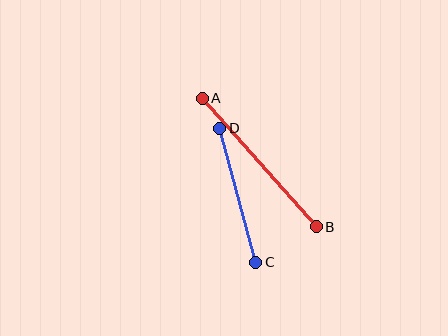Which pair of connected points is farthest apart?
Points A and B are farthest apart.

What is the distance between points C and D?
The distance is approximately 139 pixels.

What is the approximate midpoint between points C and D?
The midpoint is at approximately (238, 195) pixels.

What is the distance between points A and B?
The distance is approximately 172 pixels.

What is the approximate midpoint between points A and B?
The midpoint is at approximately (259, 163) pixels.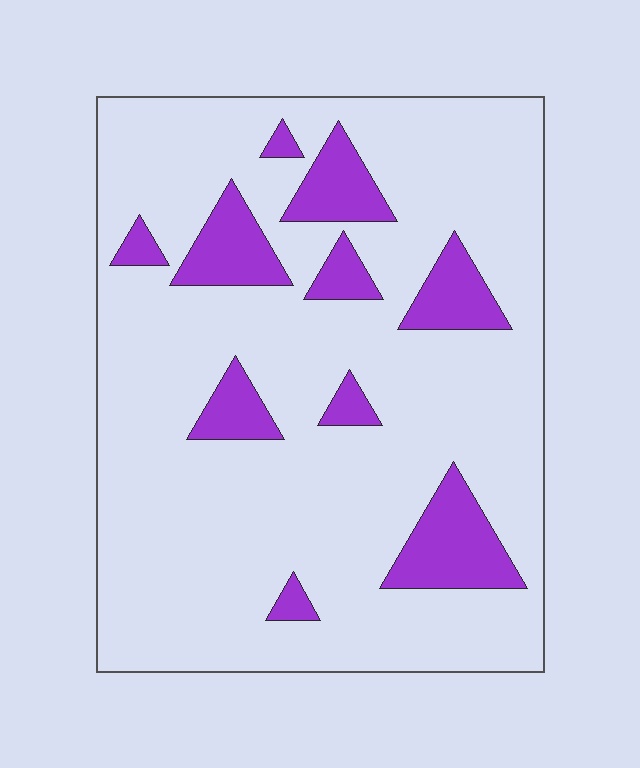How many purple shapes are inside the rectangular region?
10.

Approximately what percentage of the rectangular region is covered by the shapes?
Approximately 15%.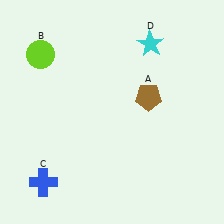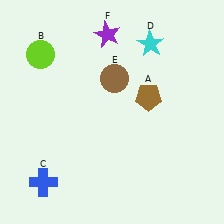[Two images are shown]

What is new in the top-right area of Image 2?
A brown circle (E) was added in the top-right area of Image 2.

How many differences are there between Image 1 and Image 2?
There are 2 differences between the two images.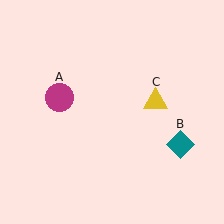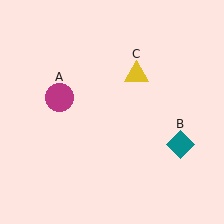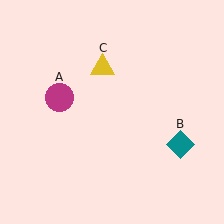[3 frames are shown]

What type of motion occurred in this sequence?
The yellow triangle (object C) rotated counterclockwise around the center of the scene.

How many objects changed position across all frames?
1 object changed position: yellow triangle (object C).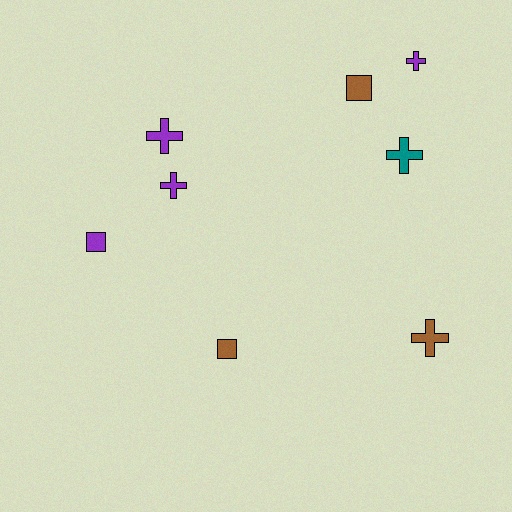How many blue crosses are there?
There are no blue crosses.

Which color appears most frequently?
Purple, with 4 objects.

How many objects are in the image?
There are 8 objects.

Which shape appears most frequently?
Cross, with 5 objects.